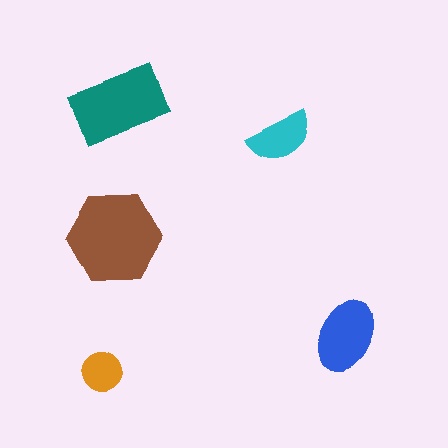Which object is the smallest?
The orange circle.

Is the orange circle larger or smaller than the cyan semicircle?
Smaller.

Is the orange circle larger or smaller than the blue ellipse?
Smaller.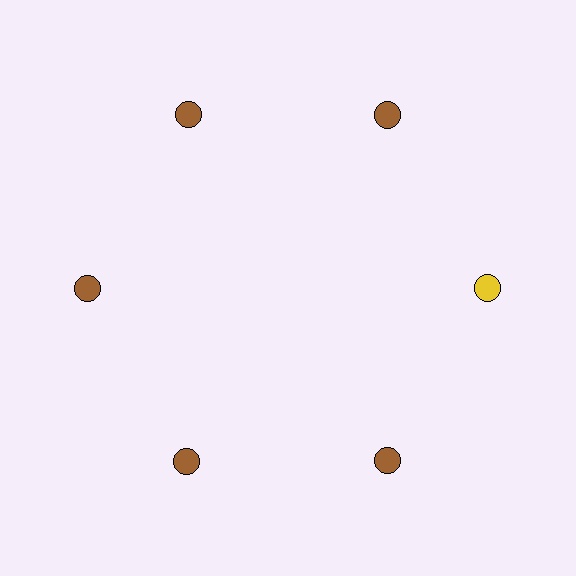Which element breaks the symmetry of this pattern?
The yellow circle at roughly the 3 o'clock position breaks the symmetry. All other shapes are brown circles.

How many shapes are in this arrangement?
There are 6 shapes arranged in a ring pattern.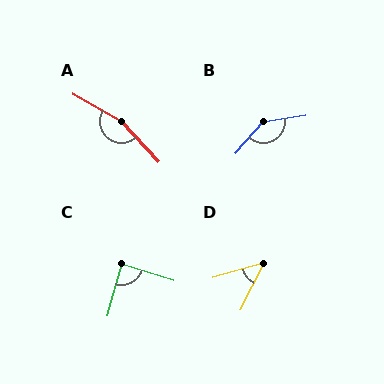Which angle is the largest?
A, at approximately 163 degrees.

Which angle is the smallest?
D, at approximately 47 degrees.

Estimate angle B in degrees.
Approximately 140 degrees.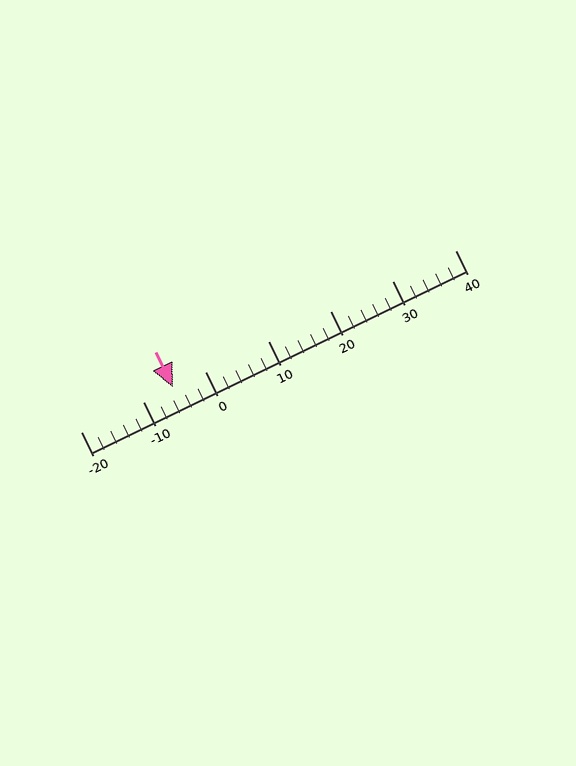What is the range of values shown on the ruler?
The ruler shows values from -20 to 40.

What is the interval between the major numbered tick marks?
The major tick marks are spaced 10 units apart.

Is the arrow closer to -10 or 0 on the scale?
The arrow is closer to -10.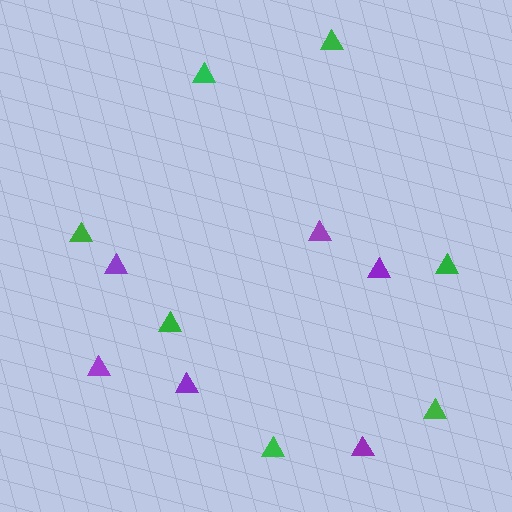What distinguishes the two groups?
There are 2 groups: one group of green triangles (7) and one group of purple triangles (6).